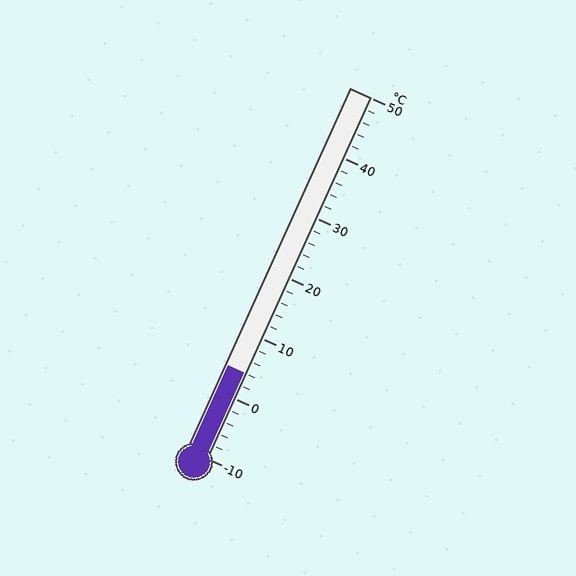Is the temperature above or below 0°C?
The temperature is above 0°C.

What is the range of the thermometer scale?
The thermometer scale ranges from -10°C to 50°C.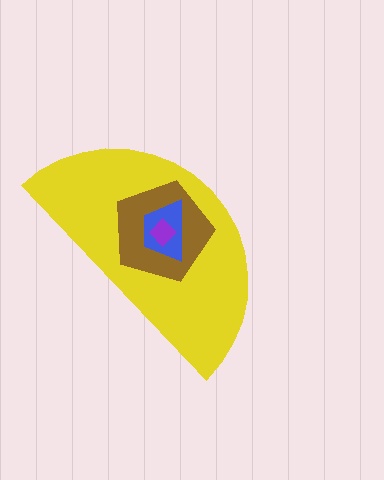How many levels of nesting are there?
4.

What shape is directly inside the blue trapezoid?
The purple diamond.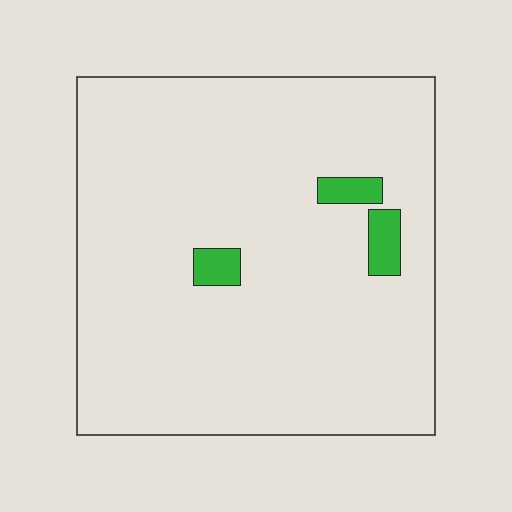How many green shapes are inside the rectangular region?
3.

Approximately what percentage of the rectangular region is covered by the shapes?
Approximately 5%.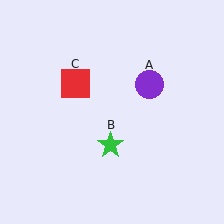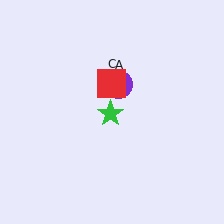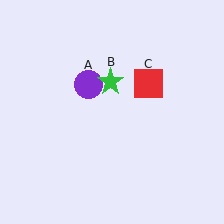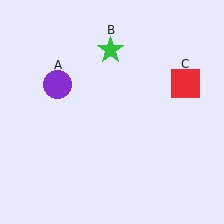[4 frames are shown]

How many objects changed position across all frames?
3 objects changed position: purple circle (object A), green star (object B), red square (object C).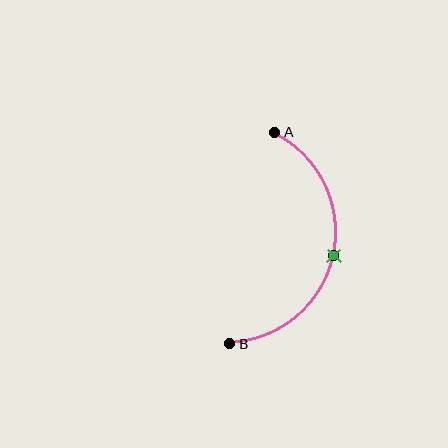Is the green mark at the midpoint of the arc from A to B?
Yes. The green mark lies on the arc at equal arc-length from both A and B — it is the arc midpoint.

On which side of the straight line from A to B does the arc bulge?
The arc bulges to the right of the straight line connecting A and B.